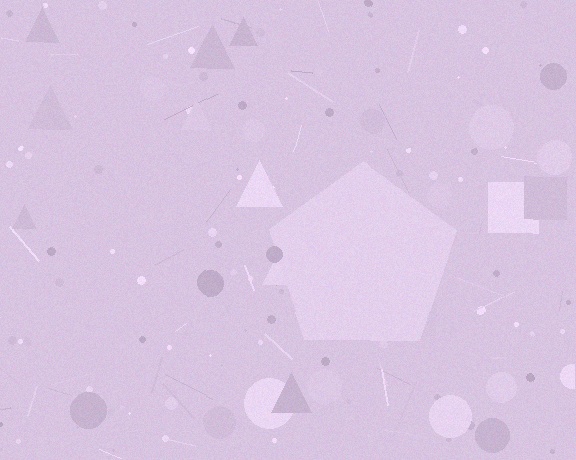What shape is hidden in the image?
A pentagon is hidden in the image.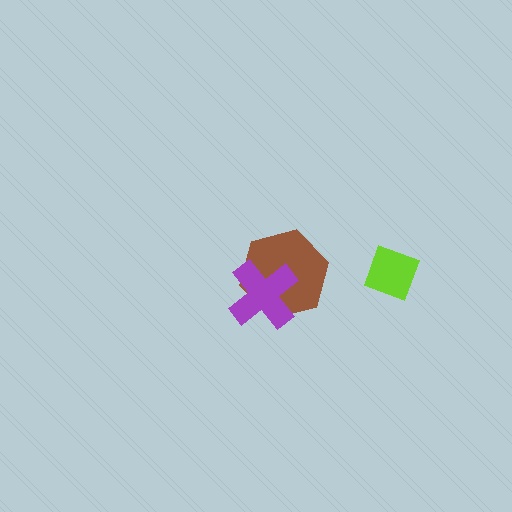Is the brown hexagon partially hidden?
Yes, it is partially covered by another shape.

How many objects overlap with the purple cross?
1 object overlaps with the purple cross.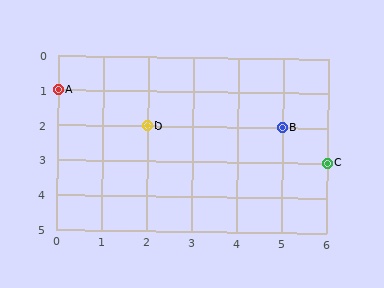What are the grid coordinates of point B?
Point B is at grid coordinates (5, 2).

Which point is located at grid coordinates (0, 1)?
Point A is at (0, 1).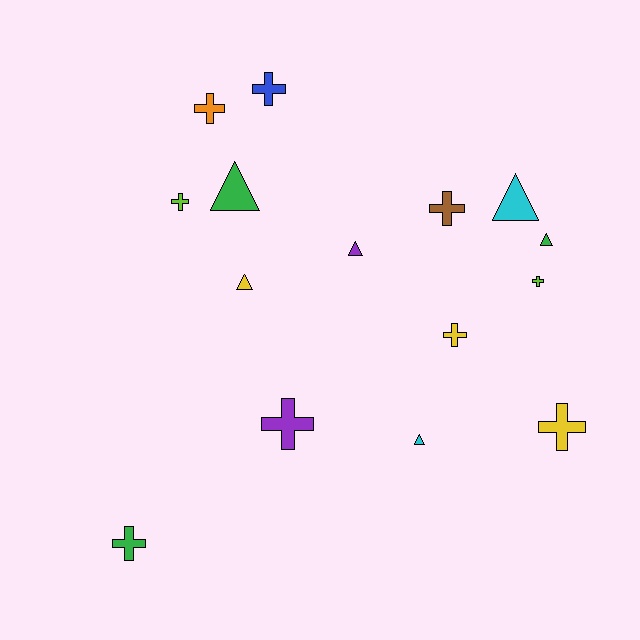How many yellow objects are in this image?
There are 3 yellow objects.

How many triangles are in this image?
There are 6 triangles.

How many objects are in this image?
There are 15 objects.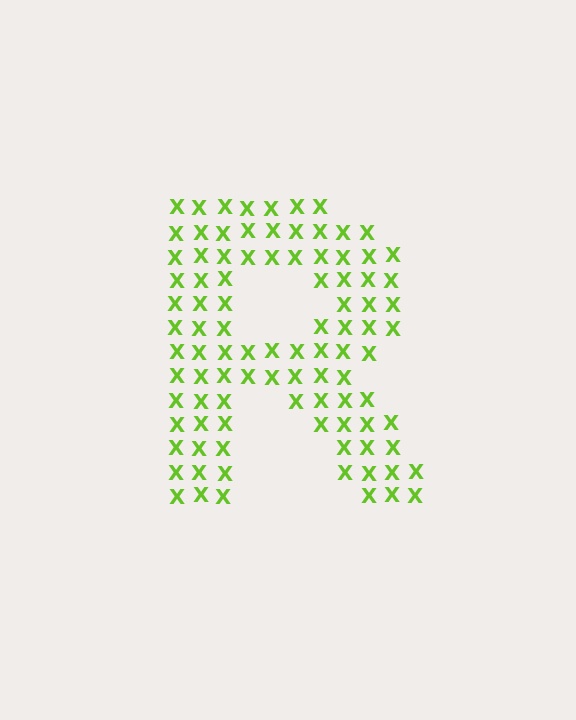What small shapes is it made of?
It is made of small letter X's.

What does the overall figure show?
The overall figure shows the letter R.